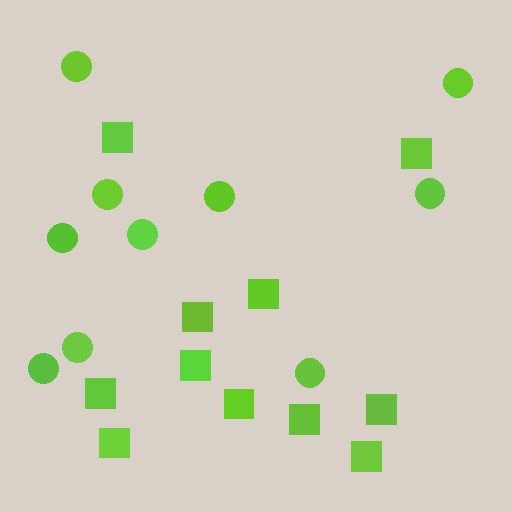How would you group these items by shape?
There are 2 groups: one group of squares (11) and one group of circles (10).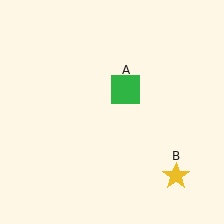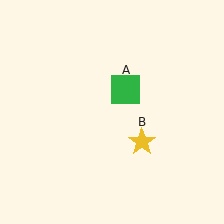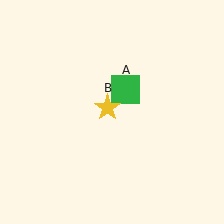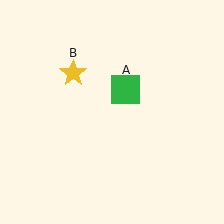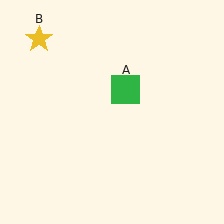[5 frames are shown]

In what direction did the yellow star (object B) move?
The yellow star (object B) moved up and to the left.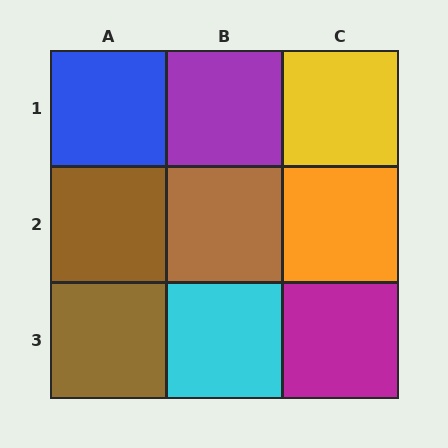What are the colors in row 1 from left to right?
Blue, purple, yellow.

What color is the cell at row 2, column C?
Orange.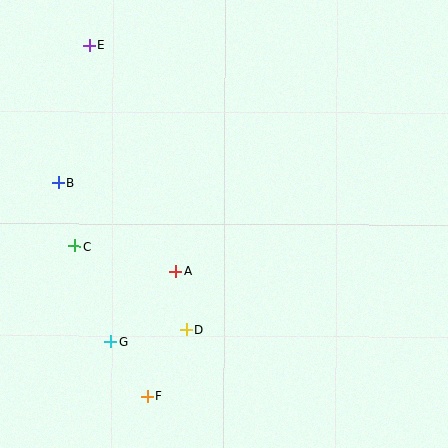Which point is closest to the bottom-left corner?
Point G is closest to the bottom-left corner.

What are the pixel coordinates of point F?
Point F is at (148, 396).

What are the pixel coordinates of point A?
Point A is at (175, 271).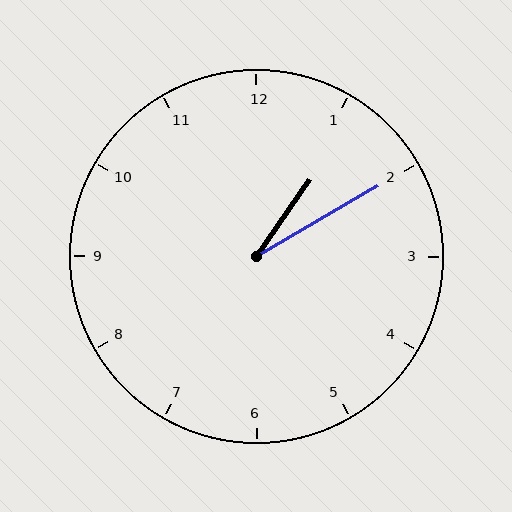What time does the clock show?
1:10.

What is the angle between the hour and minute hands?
Approximately 25 degrees.